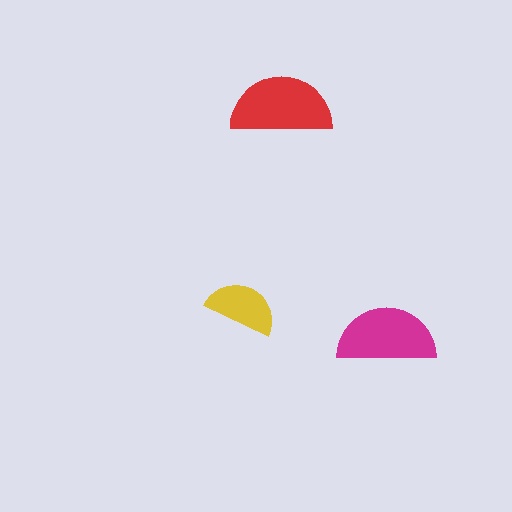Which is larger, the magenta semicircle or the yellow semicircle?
The magenta one.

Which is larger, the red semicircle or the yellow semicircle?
The red one.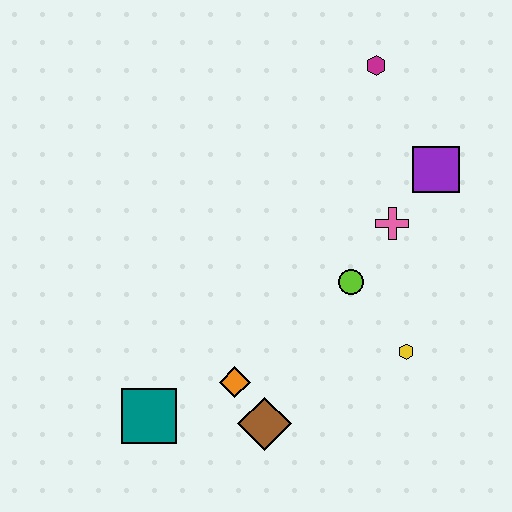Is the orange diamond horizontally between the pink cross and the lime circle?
No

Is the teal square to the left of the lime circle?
Yes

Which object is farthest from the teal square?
The magenta hexagon is farthest from the teal square.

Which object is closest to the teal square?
The orange diamond is closest to the teal square.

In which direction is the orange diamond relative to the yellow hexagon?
The orange diamond is to the left of the yellow hexagon.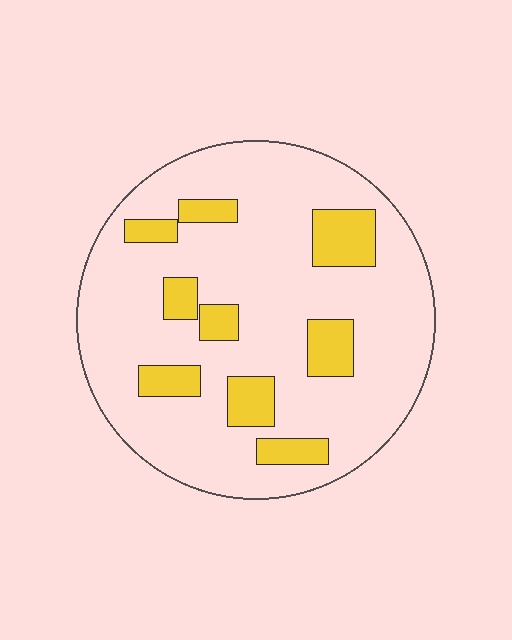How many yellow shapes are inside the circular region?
9.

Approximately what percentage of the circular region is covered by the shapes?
Approximately 20%.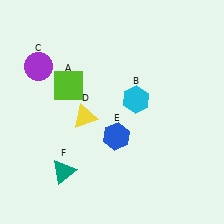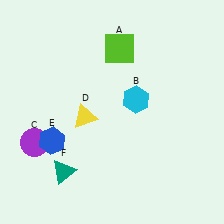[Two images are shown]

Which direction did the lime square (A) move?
The lime square (A) moved right.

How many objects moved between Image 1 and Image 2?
3 objects moved between the two images.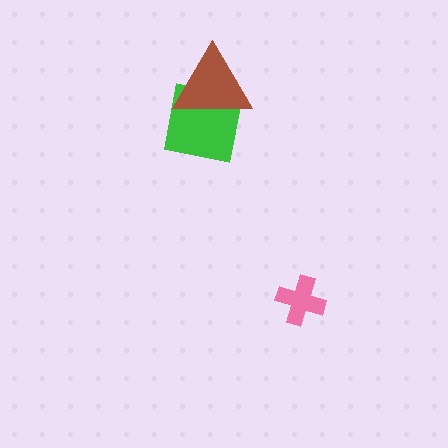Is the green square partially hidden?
Yes, it is partially covered by another shape.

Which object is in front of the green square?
The brown triangle is in front of the green square.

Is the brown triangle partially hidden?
No, no other shape covers it.